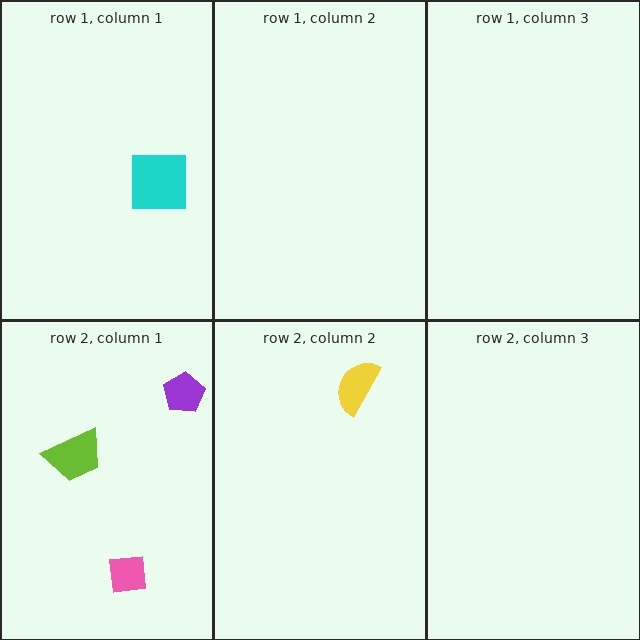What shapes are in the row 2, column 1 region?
The pink square, the purple pentagon, the lime trapezoid.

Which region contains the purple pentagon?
The row 2, column 1 region.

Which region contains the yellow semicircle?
The row 2, column 2 region.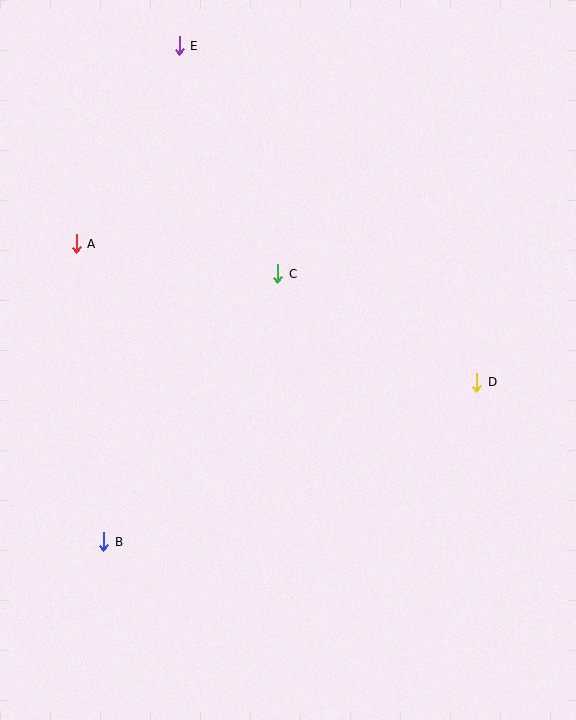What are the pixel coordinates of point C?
Point C is at (278, 274).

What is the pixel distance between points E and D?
The distance between E and D is 449 pixels.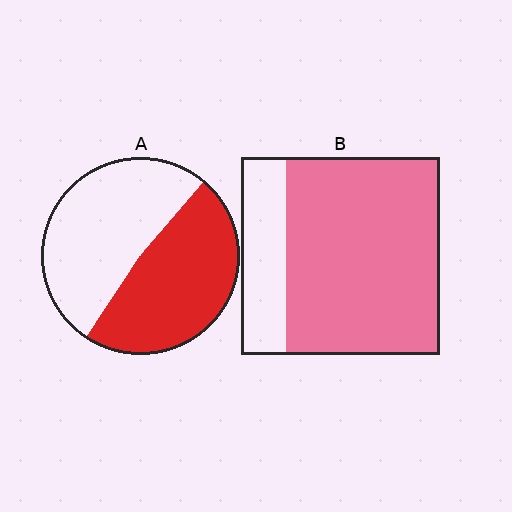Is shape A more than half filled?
Roughly half.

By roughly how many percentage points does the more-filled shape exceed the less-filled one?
By roughly 30 percentage points (B over A).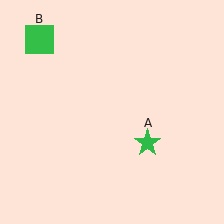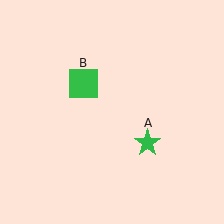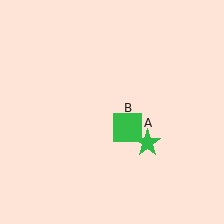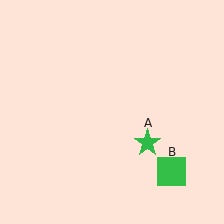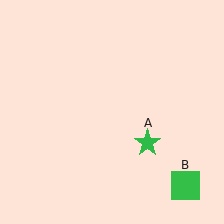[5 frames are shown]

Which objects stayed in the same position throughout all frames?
Green star (object A) remained stationary.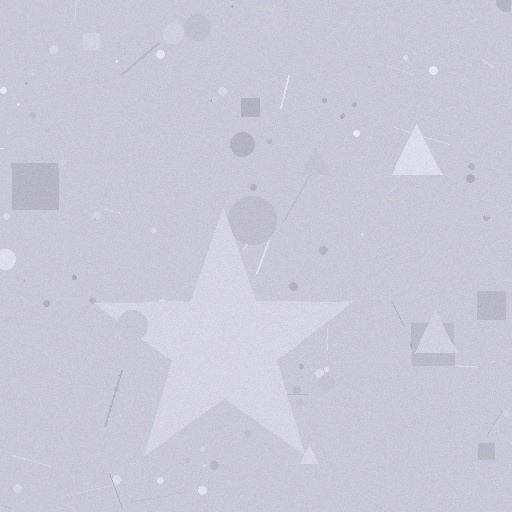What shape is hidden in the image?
A star is hidden in the image.